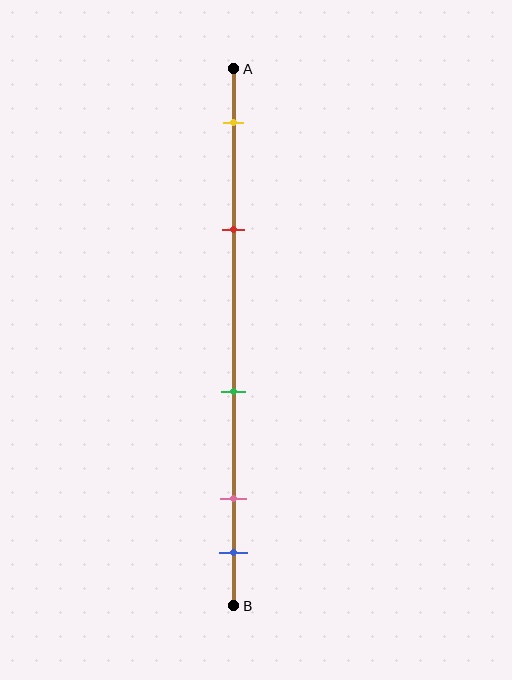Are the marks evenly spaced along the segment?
No, the marks are not evenly spaced.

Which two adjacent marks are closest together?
The pink and blue marks are the closest adjacent pair.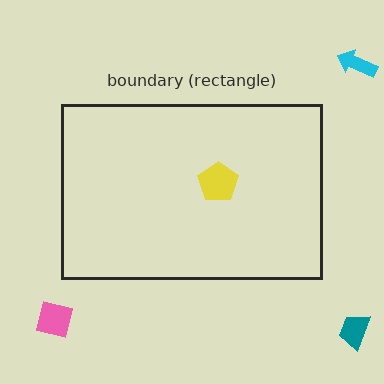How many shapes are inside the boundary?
1 inside, 3 outside.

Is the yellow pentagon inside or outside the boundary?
Inside.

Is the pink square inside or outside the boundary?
Outside.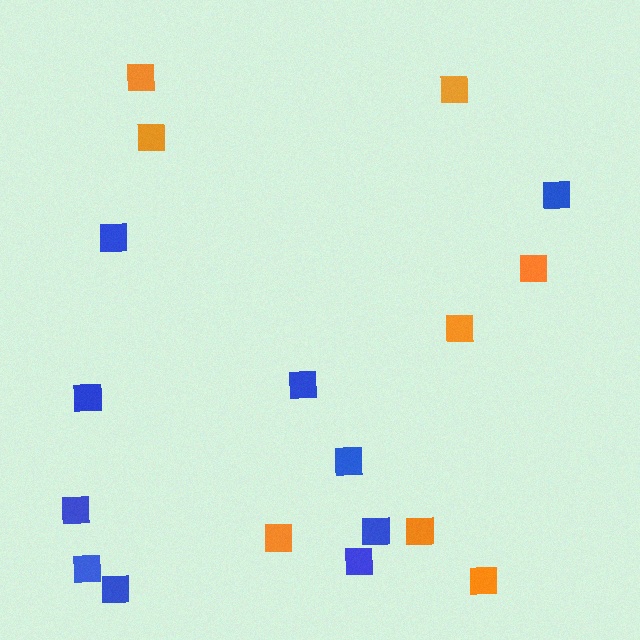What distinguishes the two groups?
There are 2 groups: one group of blue squares (10) and one group of orange squares (8).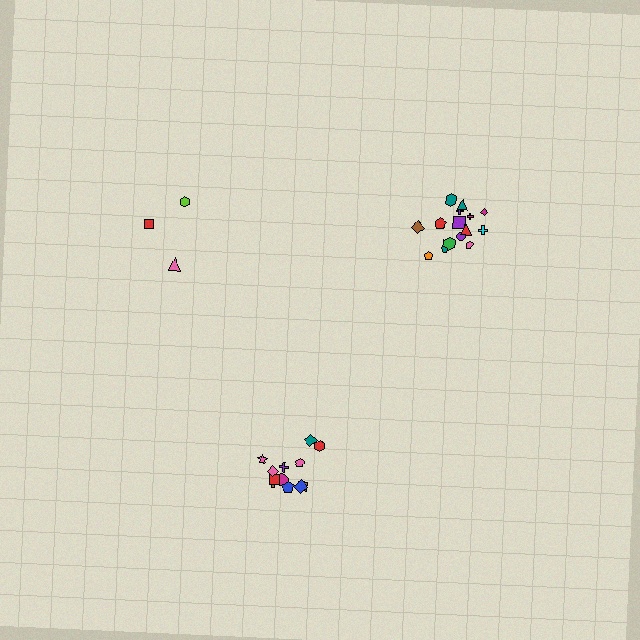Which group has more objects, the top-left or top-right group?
The top-right group.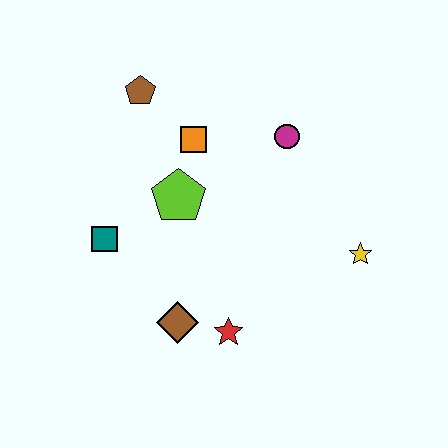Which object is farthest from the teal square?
The yellow star is farthest from the teal square.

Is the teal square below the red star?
No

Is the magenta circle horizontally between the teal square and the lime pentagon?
No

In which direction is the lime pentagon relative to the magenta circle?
The lime pentagon is to the left of the magenta circle.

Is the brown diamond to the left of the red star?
Yes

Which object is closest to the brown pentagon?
The orange square is closest to the brown pentagon.